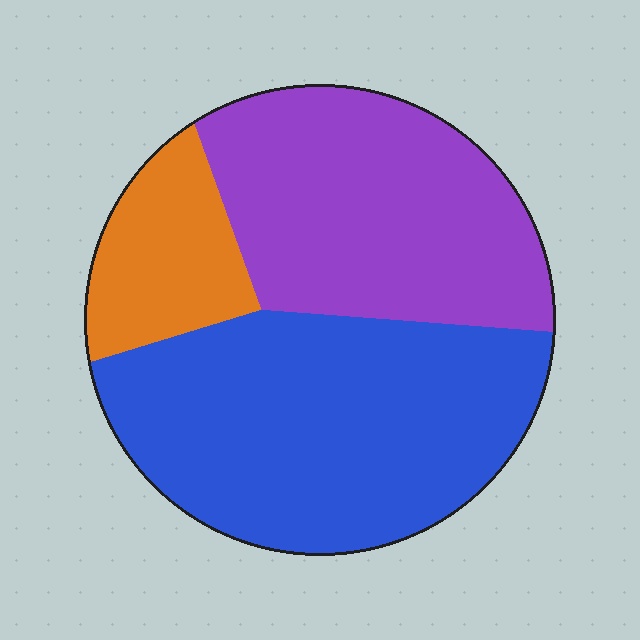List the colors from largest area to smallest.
From largest to smallest: blue, purple, orange.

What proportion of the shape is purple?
Purple covers around 35% of the shape.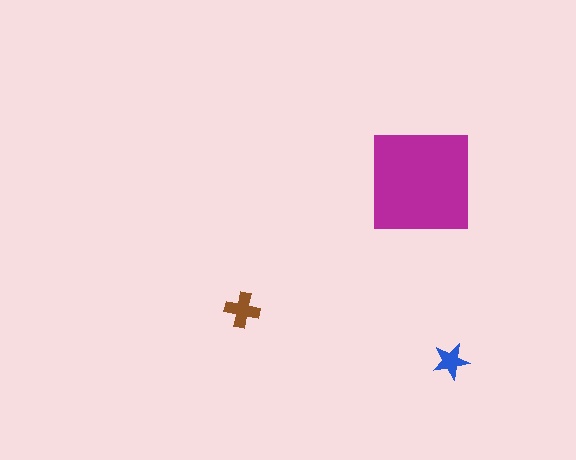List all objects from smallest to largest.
The blue star, the brown cross, the magenta square.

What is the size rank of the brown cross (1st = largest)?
2nd.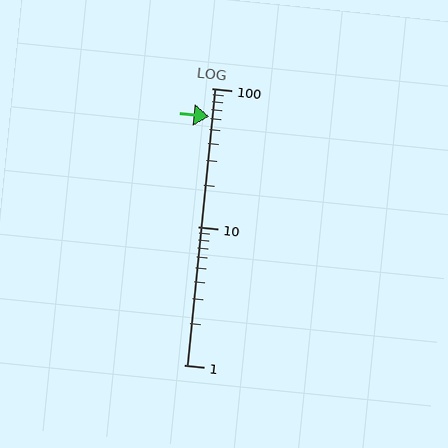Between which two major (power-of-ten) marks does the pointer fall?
The pointer is between 10 and 100.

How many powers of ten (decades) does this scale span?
The scale spans 2 decades, from 1 to 100.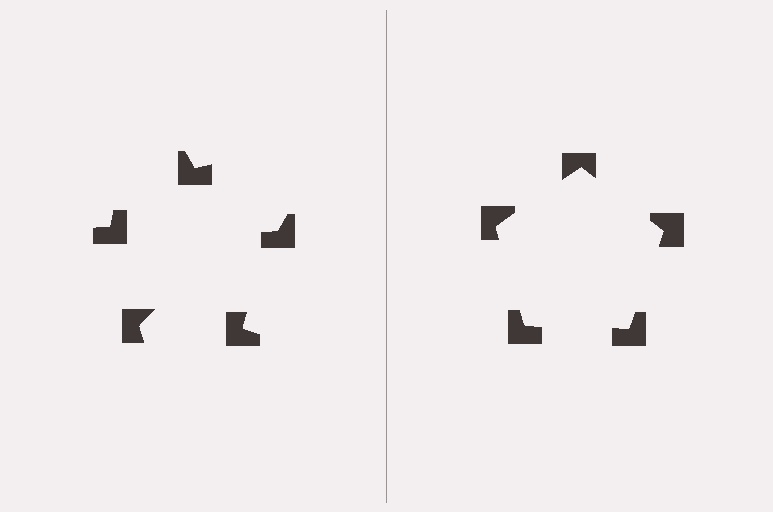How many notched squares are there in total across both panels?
10 — 5 on each side.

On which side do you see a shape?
An illusory pentagon appears on the right side. On the left side the wedge cuts are rotated, so no coherent shape forms.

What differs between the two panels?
The notched squares are positioned identically on both sides; only the wedge orientations differ. On the right they align to a pentagon; on the left they are misaligned.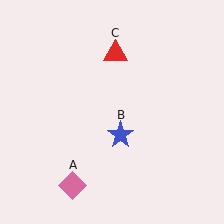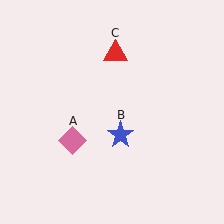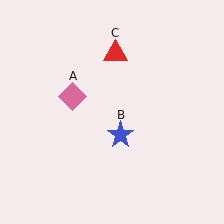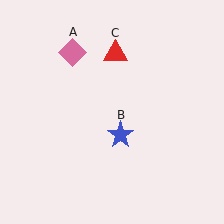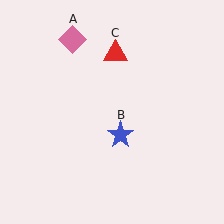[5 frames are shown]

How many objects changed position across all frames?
1 object changed position: pink diamond (object A).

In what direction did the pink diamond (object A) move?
The pink diamond (object A) moved up.